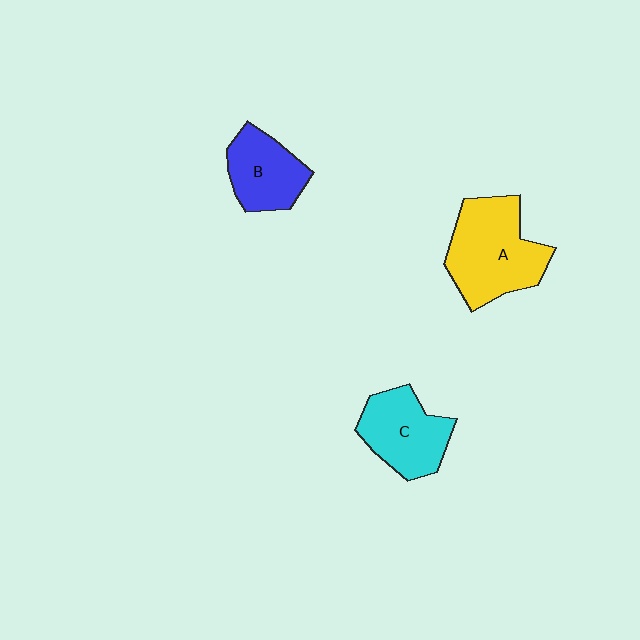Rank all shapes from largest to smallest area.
From largest to smallest: A (yellow), C (cyan), B (blue).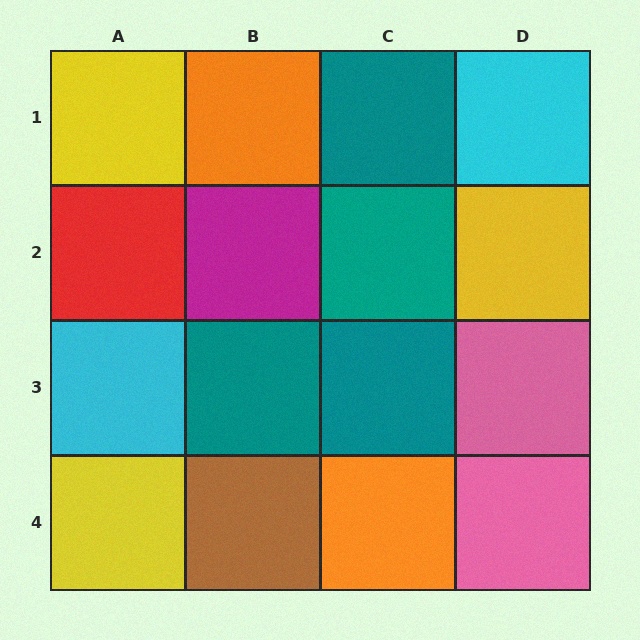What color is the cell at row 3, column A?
Cyan.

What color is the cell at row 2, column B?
Magenta.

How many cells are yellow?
3 cells are yellow.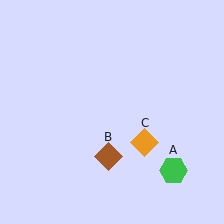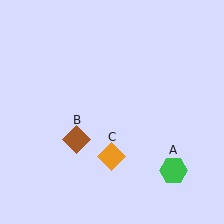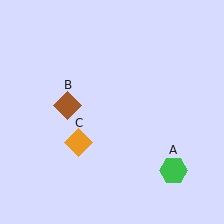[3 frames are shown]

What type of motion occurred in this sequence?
The brown diamond (object B), orange diamond (object C) rotated clockwise around the center of the scene.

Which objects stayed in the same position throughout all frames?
Green hexagon (object A) remained stationary.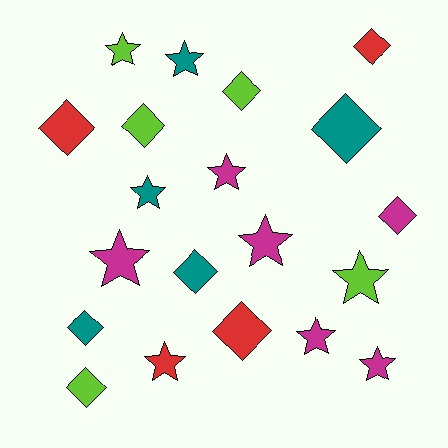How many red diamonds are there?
There are 3 red diamonds.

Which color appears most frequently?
Magenta, with 6 objects.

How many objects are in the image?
There are 20 objects.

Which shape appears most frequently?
Diamond, with 10 objects.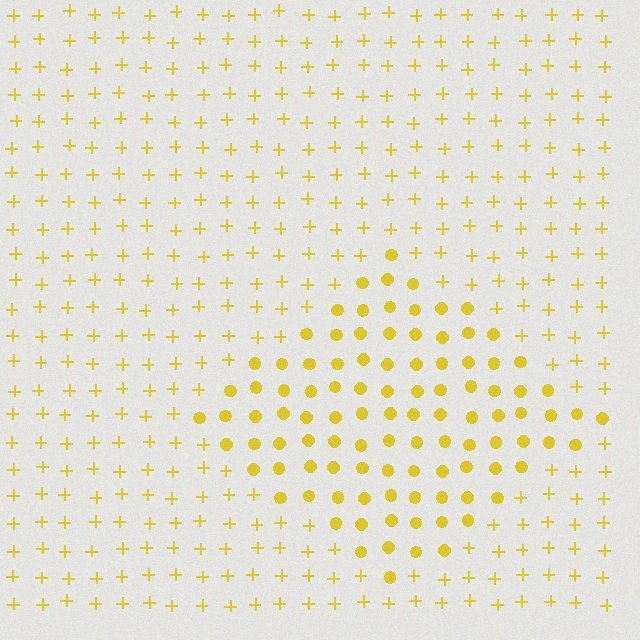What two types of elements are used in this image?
The image uses circles inside the diamond region and plus signs outside it.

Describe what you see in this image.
The image is filled with small yellow elements arranged in a uniform grid. A diamond-shaped region contains circles, while the surrounding area contains plus signs. The boundary is defined purely by the change in element shape.